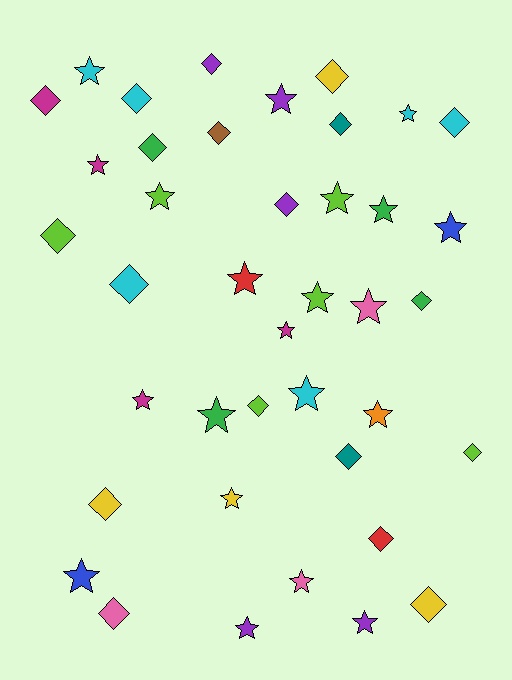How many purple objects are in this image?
There are 5 purple objects.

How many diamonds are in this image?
There are 19 diamonds.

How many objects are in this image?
There are 40 objects.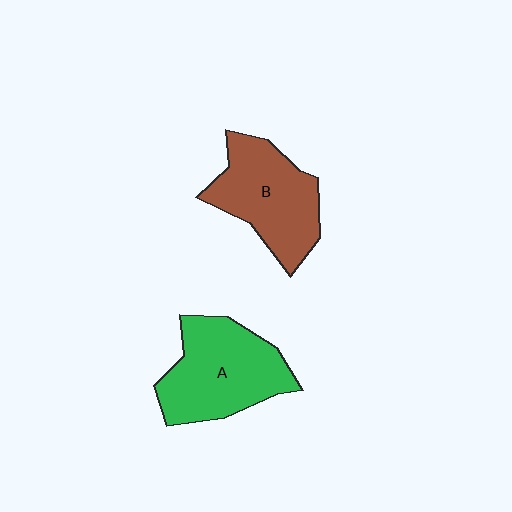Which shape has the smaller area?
Shape B (brown).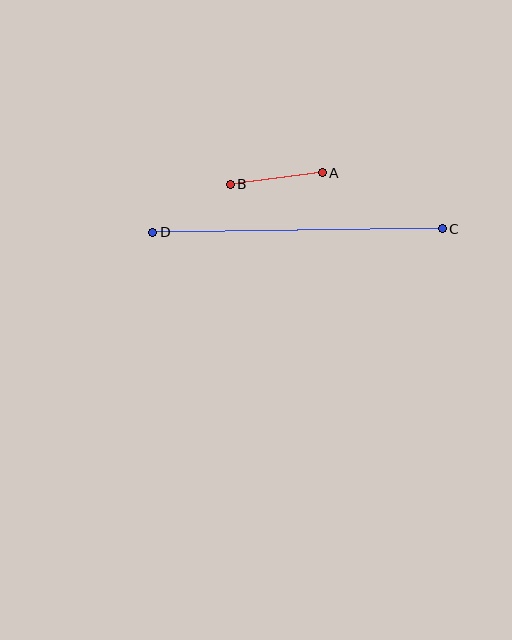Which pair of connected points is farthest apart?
Points C and D are farthest apart.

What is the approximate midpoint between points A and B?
The midpoint is at approximately (276, 179) pixels.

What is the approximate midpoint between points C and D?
The midpoint is at approximately (297, 230) pixels.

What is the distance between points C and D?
The distance is approximately 289 pixels.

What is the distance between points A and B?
The distance is approximately 93 pixels.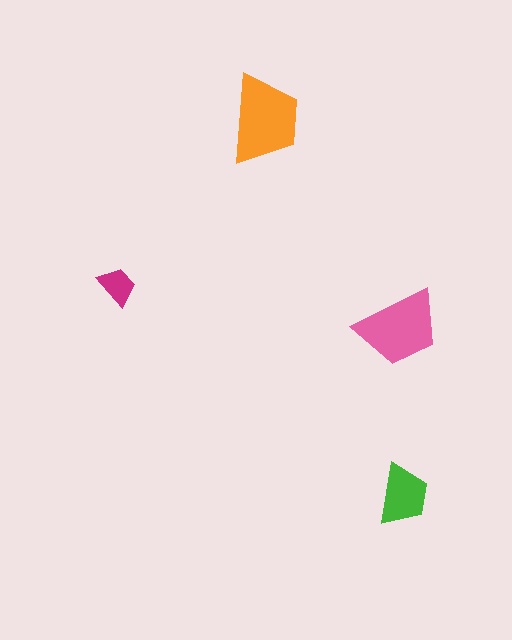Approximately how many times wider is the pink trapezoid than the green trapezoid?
About 1.5 times wider.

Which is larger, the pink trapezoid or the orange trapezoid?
The orange one.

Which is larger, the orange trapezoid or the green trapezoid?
The orange one.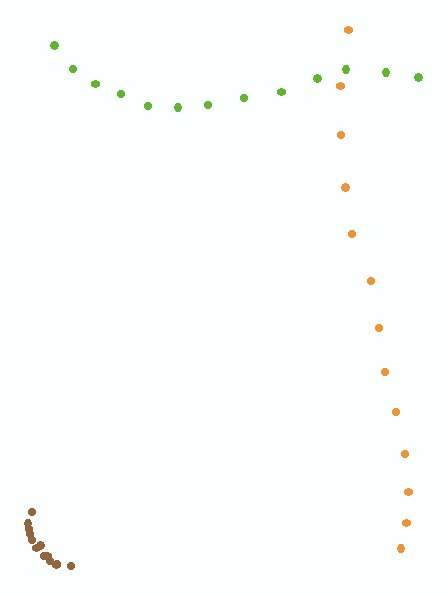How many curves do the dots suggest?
There are 3 distinct paths.